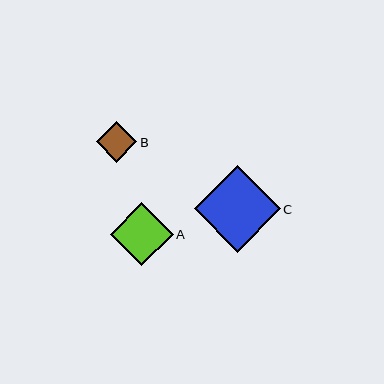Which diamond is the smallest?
Diamond B is the smallest with a size of approximately 41 pixels.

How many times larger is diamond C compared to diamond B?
Diamond C is approximately 2.1 times the size of diamond B.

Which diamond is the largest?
Diamond C is the largest with a size of approximately 86 pixels.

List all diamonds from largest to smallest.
From largest to smallest: C, A, B.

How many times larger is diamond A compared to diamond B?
Diamond A is approximately 1.5 times the size of diamond B.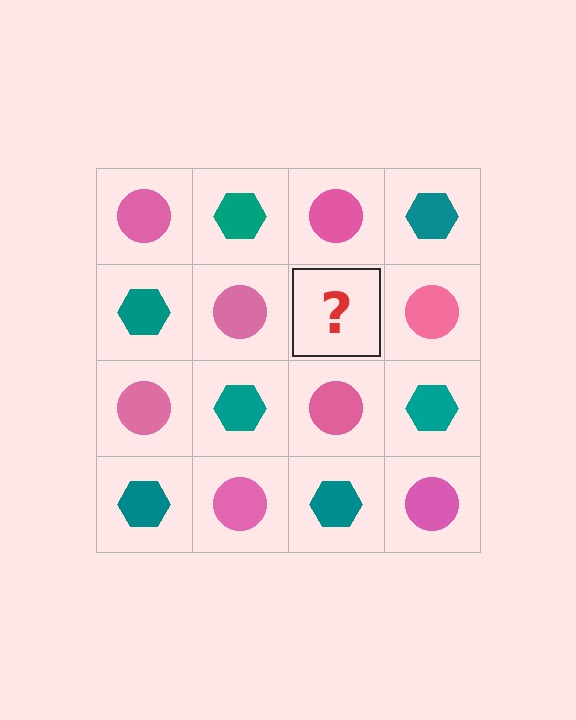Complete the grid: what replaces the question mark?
The question mark should be replaced with a teal hexagon.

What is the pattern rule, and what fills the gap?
The rule is that it alternates pink circle and teal hexagon in a checkerboard pattern. The gap should be filled with a teal hexagon.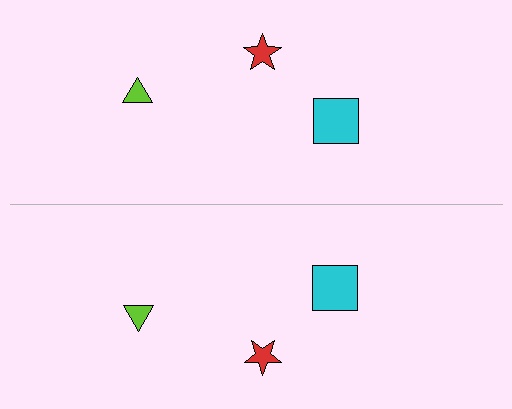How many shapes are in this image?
There are 6 shapes in this image.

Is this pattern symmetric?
Yes, this pattern has bilateral (reflection) symmetry.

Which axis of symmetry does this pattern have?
The pattern has a horizontal axis of symmetry running through the center of the image.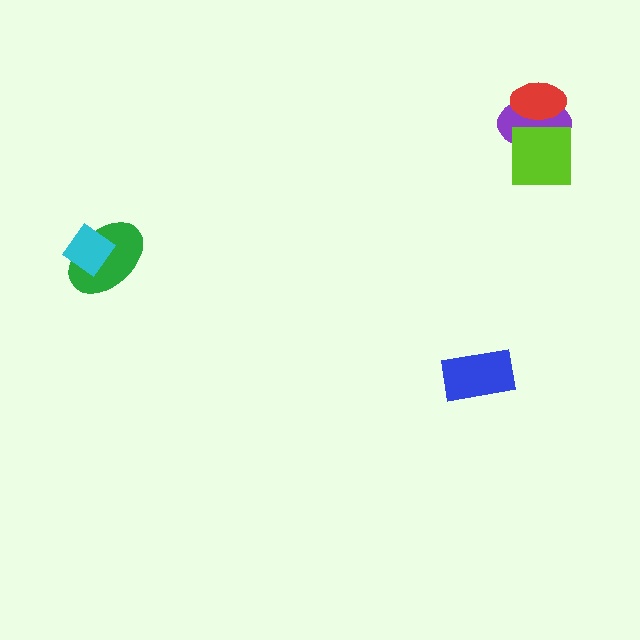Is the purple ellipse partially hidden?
Yes, it is partially covered by another shape.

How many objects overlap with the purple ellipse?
2 objects overlap with the purple ellipse.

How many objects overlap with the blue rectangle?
0 objects overlap with the blue rectangle.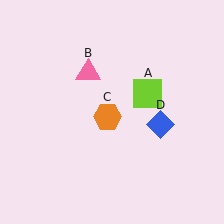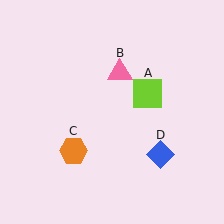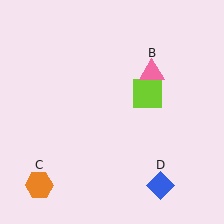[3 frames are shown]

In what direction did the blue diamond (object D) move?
The blue diamond (object D) moved down.